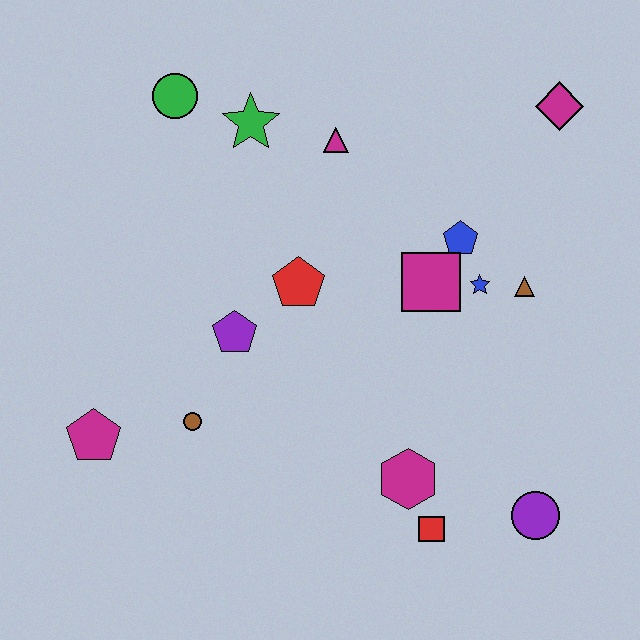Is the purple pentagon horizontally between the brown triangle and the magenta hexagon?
No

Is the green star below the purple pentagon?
No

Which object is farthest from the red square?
The green circle is farthest from the red square.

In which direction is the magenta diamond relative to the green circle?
The magenta diamond is to the right of the green circle.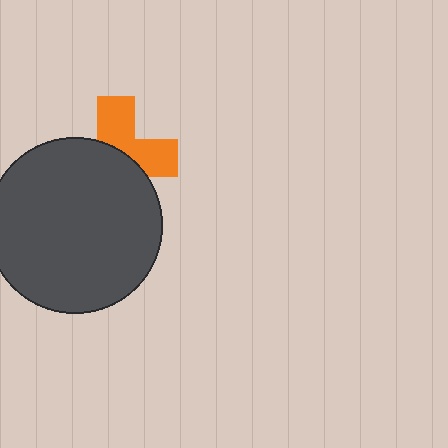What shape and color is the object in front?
The object in front is a dark gray circle.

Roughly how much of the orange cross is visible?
A small part of it is visible (roughly 44%).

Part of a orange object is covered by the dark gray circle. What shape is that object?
It is a cross.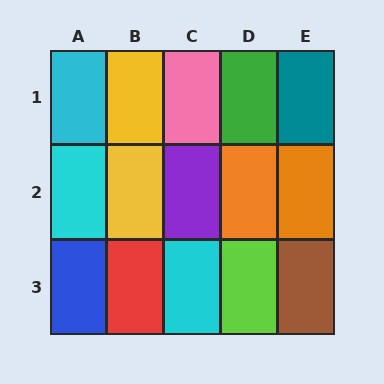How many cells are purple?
1 cell is purple.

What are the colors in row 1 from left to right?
Cyan, yellow, pink, green, teal.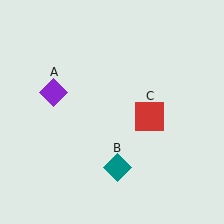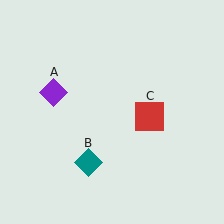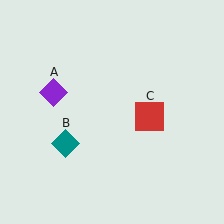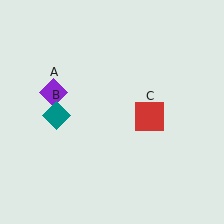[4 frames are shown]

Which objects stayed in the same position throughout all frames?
Purple diamond (object A) and red square (object C) remained stationary.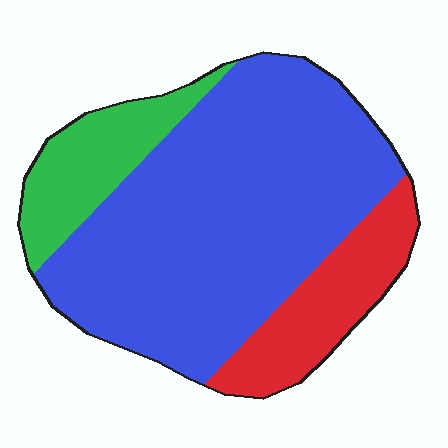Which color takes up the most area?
Blue, at roughly 70%.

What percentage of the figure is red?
Red takes up less than a quarter of the figure.